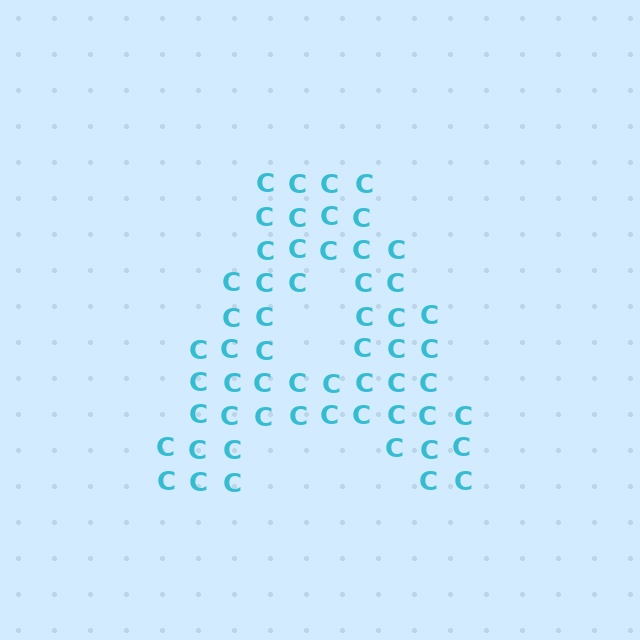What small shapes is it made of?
It is made of small letter C's.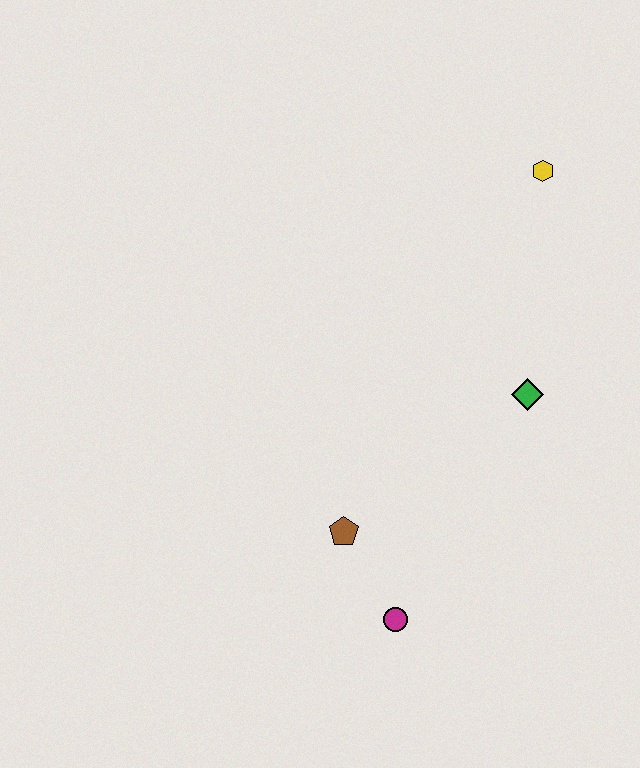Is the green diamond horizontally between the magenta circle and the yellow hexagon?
Yes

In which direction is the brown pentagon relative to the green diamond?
The brown pentagon is to the left of the green diamond.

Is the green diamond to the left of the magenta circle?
No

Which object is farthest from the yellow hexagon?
The magenta circle is farthest from the yellow hexagon.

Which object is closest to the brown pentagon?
The magenta circle is closest to the brown pentagon.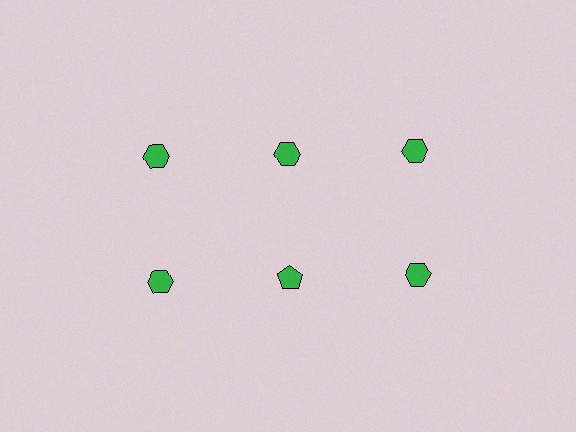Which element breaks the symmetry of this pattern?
The green pentagon in the second row, second from left column breaks the symmetry. All other shapes are green hexagons.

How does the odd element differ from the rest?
It has a different shape: pentagon instead of hexagon.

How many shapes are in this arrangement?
There are 6 shapes arranged in a grid pattern.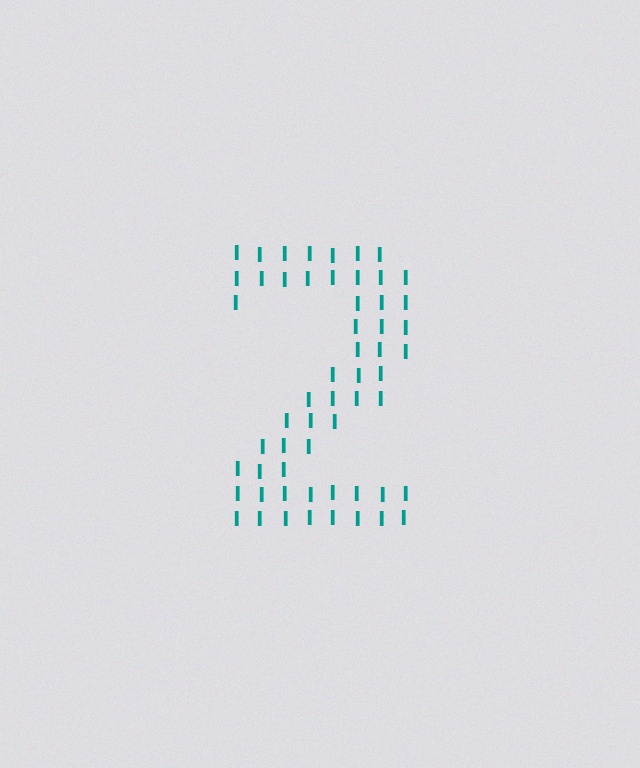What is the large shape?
The large shape is the digit 2.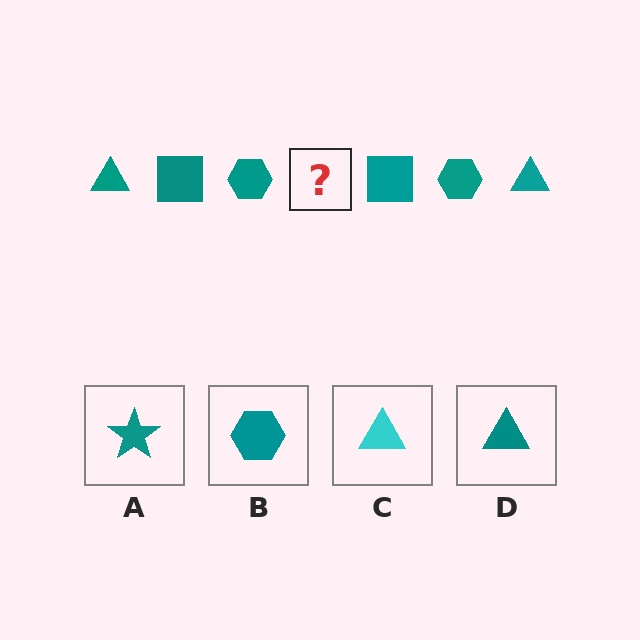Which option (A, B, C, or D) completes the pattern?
D.